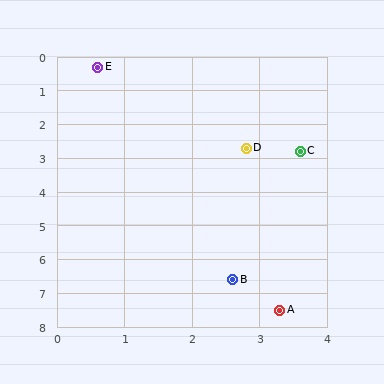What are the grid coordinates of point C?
Point C is at approximately (3.6, 2.8).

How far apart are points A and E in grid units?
Points A and E are about 7.7 grid units apart.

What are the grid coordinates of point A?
Point A is at approximately (3.3, 7.5).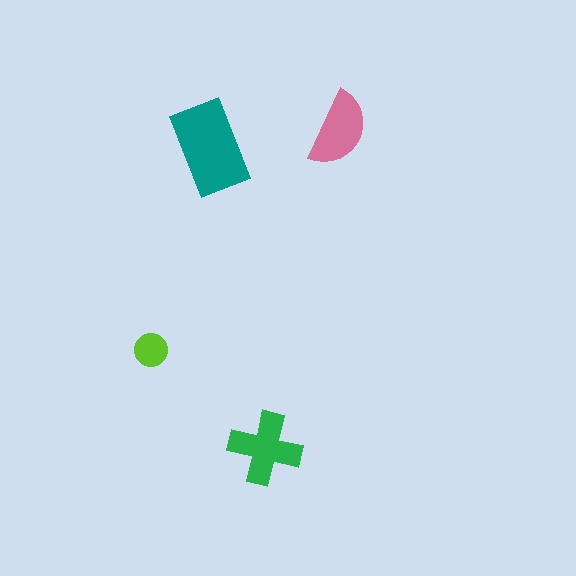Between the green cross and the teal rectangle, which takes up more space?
The teal rectangle.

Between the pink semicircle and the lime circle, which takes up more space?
The pink semicircle.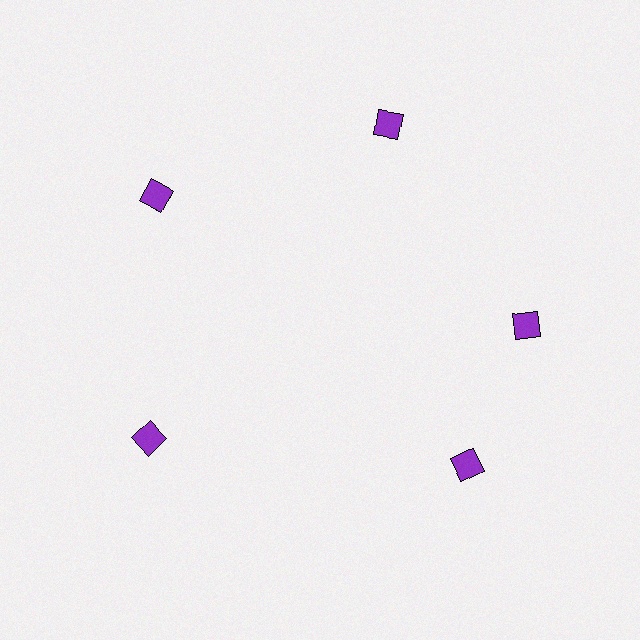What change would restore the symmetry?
The symmetry would be restored by rotating it back into even spacing with its neighbors so that all 5 diamonds sit at equal angles and equal distance from the center.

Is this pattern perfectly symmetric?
No. The 5 purple diamonds are arranged in a ring, but one element near the 5 o'clock position is rotated out of alignment along the ring, breaking the 5-fold rotational symmetry.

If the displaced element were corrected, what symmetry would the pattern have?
It would have 5-fold rotational symmetry — the pattern would map onto itself every 72 degrees.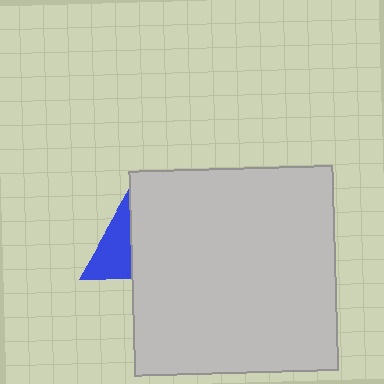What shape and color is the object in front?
The object in front is a light gray square.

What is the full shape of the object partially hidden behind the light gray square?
The partially hidden object is a blue triangle.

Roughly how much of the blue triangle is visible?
About half of it is visible (roughly 48%).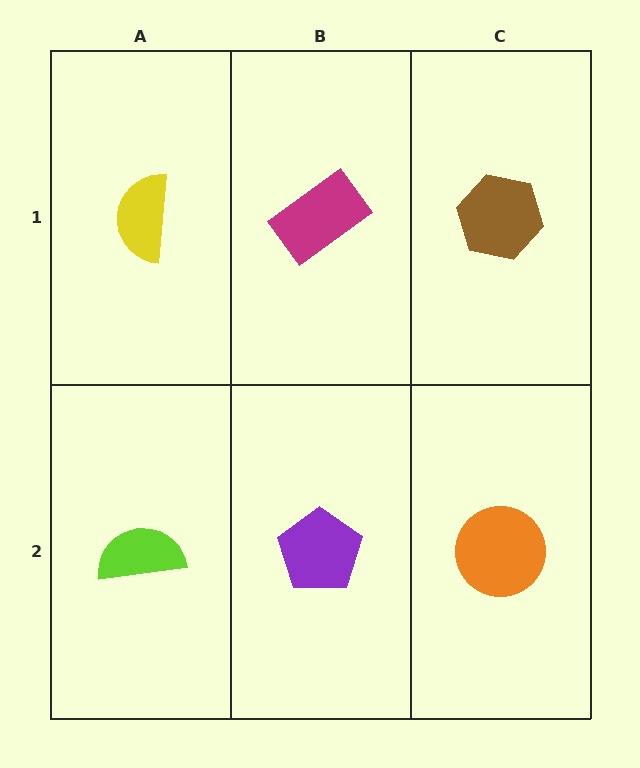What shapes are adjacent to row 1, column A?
A lime semicircle (row 2, column A), a magenta rectangle (row 1, column B).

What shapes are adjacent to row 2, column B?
A magenta rectangle (row 1, column B), a lime semicircle (row 2, column A), an orange circle (row 2, column C).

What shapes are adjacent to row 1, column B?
A purple pentagon (row 2, column B), a yellow semicircle (row 1, column A), a brown hexagon (row 1, column C).